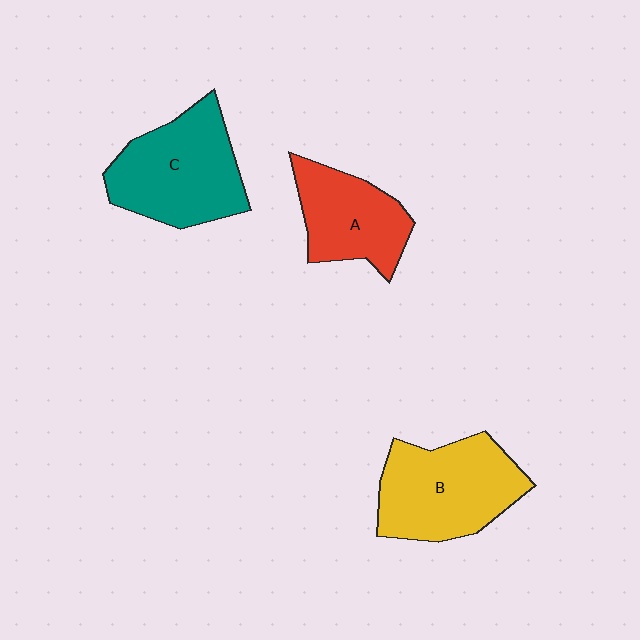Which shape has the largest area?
Shape B (yellow).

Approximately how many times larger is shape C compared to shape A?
Approximately 1.3 times.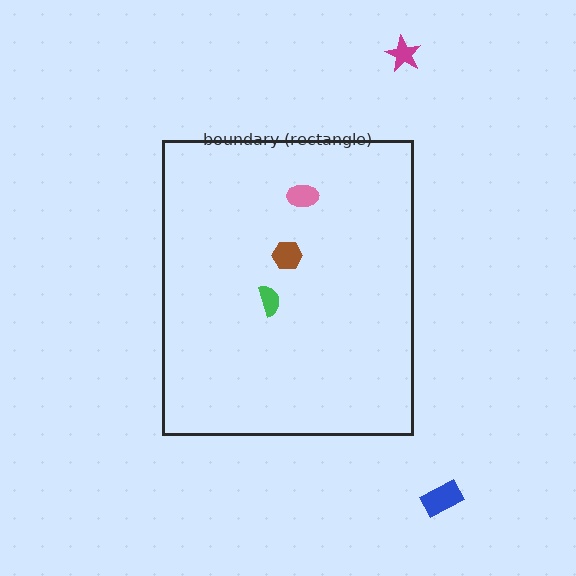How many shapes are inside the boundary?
3 inside, 2 outside.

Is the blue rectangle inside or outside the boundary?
Outside.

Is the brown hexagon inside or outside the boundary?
Inside.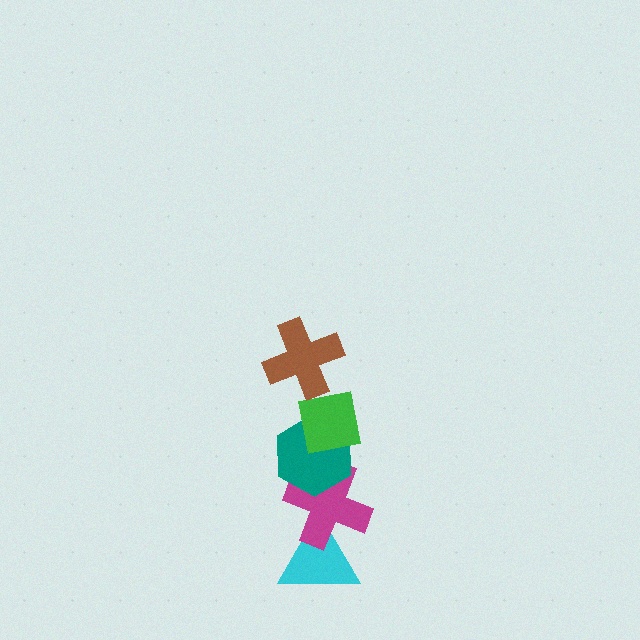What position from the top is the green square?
The green square is 2nd from the top.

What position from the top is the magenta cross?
The magenta cross is 4th from the top.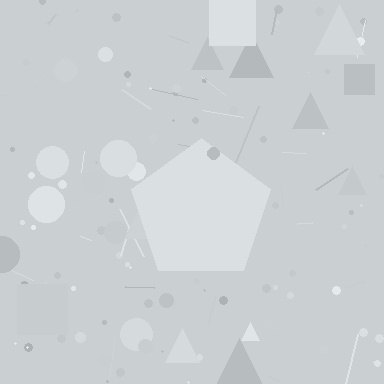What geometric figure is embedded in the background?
A pentagon is embedded in the background.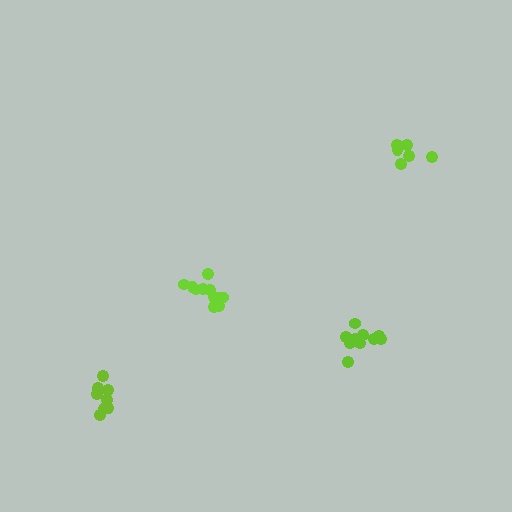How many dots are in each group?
Group 1: 11 dots, Group 2: 9 dots, Group 3: 10 dots, Group 4: 6 dots (36 total).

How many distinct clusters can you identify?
There are 4 distinct clusters.